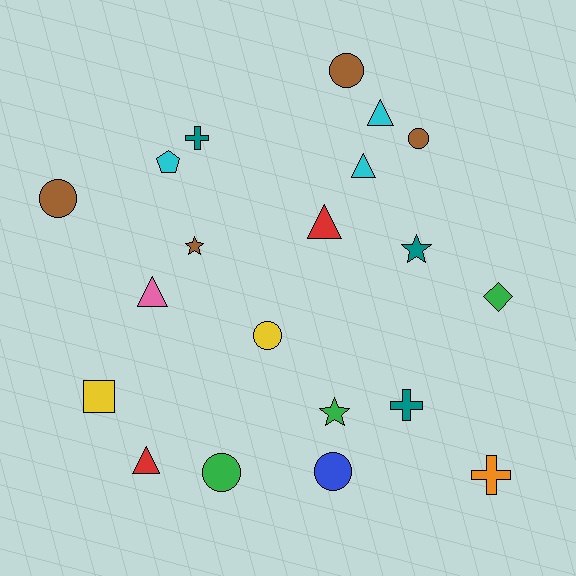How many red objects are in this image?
There are 2 red objects.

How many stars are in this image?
There are 3 stars.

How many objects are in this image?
There are 20 objects.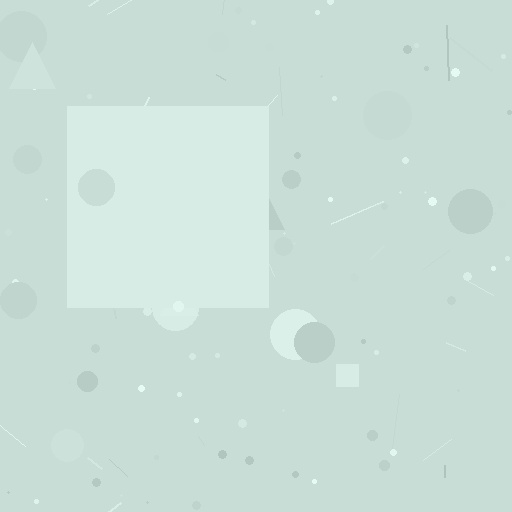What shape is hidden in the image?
A square is hidden in the image.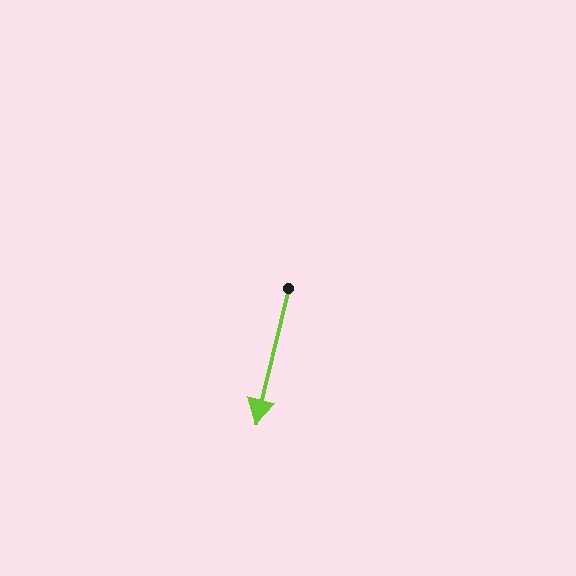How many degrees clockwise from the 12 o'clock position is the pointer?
Approximately 194 degrees.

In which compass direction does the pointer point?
South.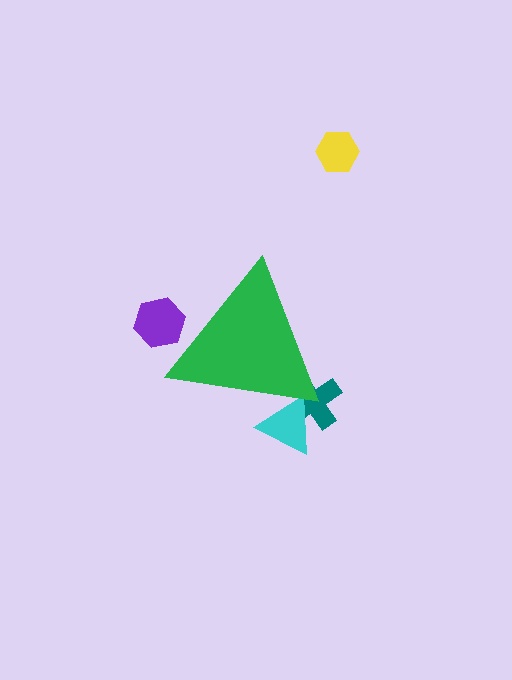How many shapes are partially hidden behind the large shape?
3 shapes are partially hidden.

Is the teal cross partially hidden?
Yes, the teal cross is partially hidden behind the green triangle.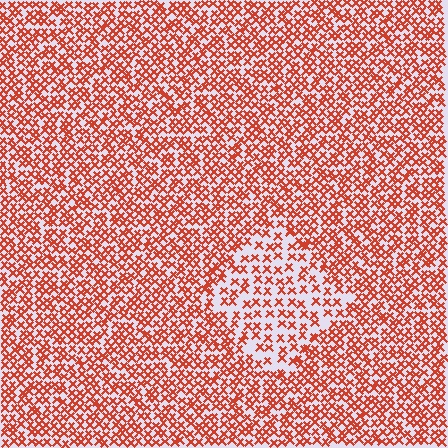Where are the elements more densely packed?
The elements are more densely packed outside the diamond boundary.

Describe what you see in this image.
The image contains small red elements arranged at two different densities. A diamond-shaped region is visible where the elements are less densely packed than the surrounding area.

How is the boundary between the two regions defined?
The boundary is defined by a change in element density (approximately 1.8x ratio). All elements are the same color, size, and shape.